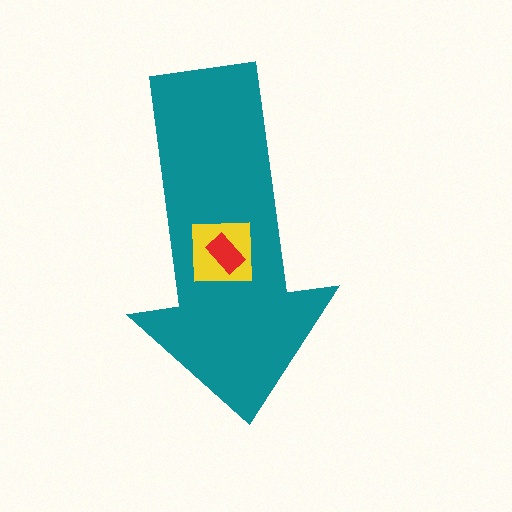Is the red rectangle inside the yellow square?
Yes.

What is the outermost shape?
The teal arrow.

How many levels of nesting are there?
3.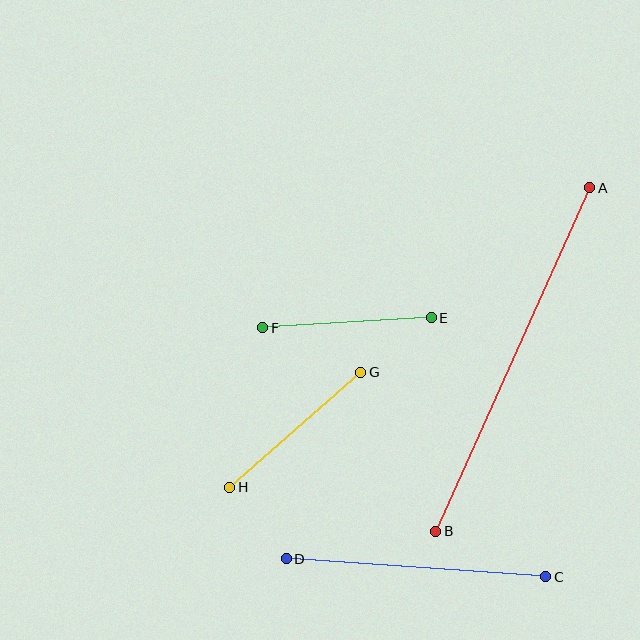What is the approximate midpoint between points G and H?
The midpoint is at approximately (295, 430) pixels.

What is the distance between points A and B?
The distance is approximately 376 pixels.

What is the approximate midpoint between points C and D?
The midpoint is at approximately (416, 568) pixels.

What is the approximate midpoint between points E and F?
The midpoint is at approximately (347, 323) pixels.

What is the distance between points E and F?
The distance is approximately 169 pixels.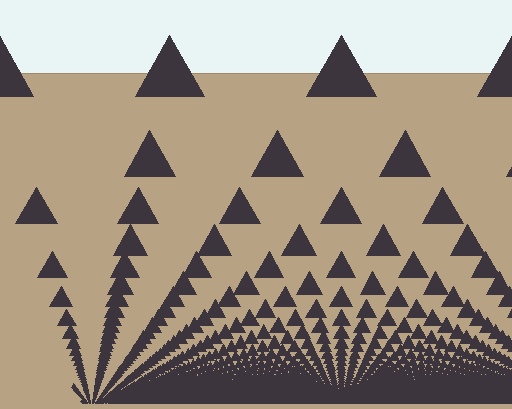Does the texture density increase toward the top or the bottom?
Density increases toward the bottom.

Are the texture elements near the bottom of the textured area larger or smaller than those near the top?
Smaller. The gradient is inverted — elements near the bottom are smaller and denser.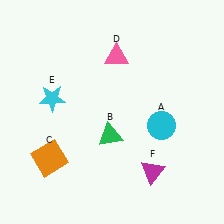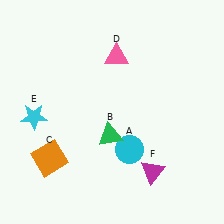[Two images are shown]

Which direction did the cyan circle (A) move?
The cyan circle (A) moved left.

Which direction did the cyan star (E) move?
The cyan star (E) moved down.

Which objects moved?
The objects that moved are: the cyan circle (A), the cyan star (E).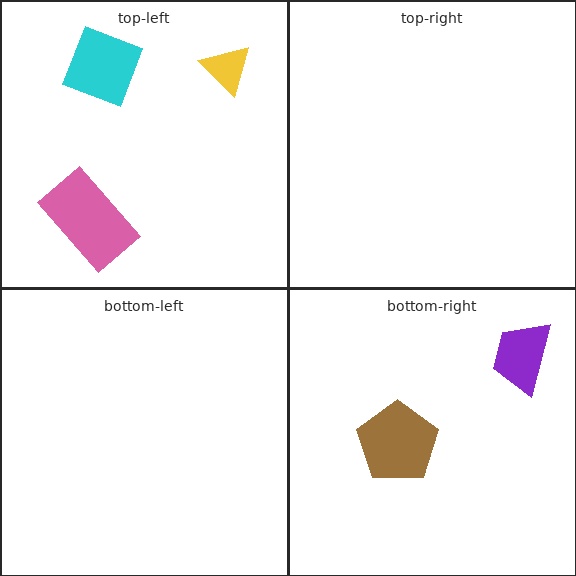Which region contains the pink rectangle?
The top-left region.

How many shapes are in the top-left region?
3.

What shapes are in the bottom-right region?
The brown pentagon, the purple trapezoid.